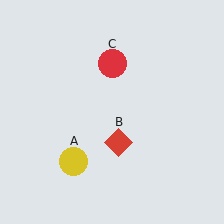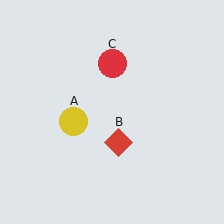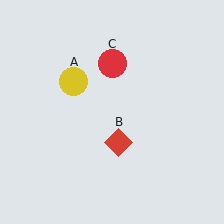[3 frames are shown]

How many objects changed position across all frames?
1 object changed position: yellow circle (object A).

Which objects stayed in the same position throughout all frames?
Red diamond (object B) and red circle (object C) remained stationary.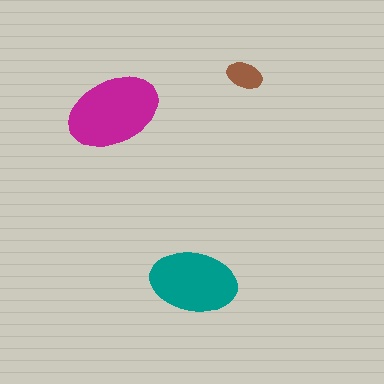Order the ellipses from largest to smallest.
the magenta one, the teal one, the brown one.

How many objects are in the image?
There are 3 objects in the image.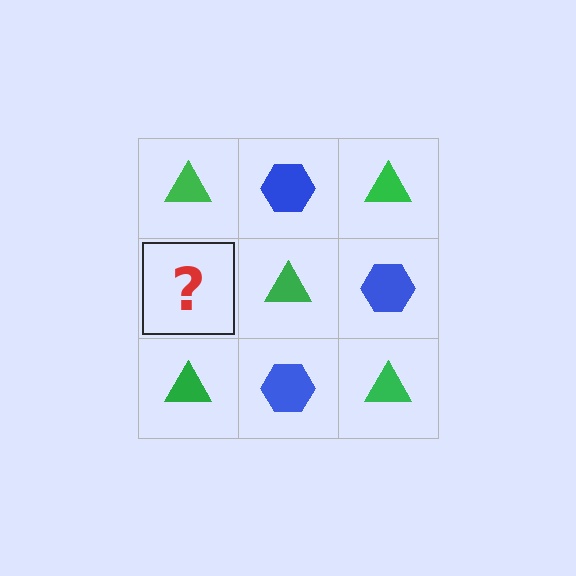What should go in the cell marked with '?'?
The missing cell should contain a blue hexagon.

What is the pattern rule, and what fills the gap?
The rule is that it alternates green triangle and blue hexagon in a checkerboard pattern. The gap should be filled with a blue hexagon.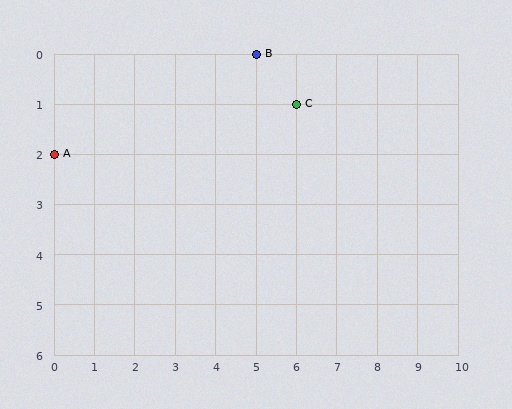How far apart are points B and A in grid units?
Points B and A are 5 columns and 2 rows apart (about 5.4 grid units diagonally).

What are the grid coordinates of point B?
Point B is at grid coordinates (5, 0).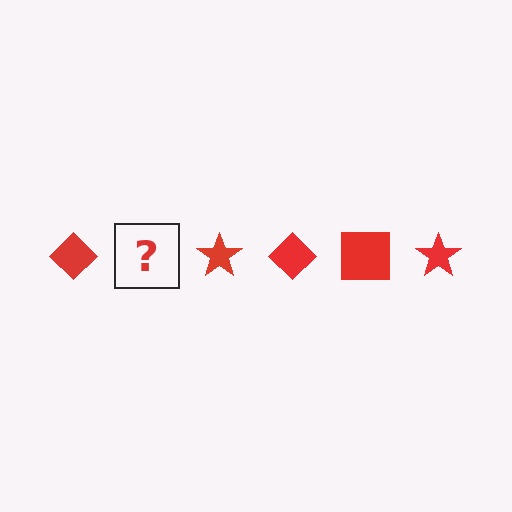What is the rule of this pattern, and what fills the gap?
The rule is that the pattern cycles through diamond, square, star shapes in red. The gap should be filled with a red square.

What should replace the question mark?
The question mark should be replaced with a red square.